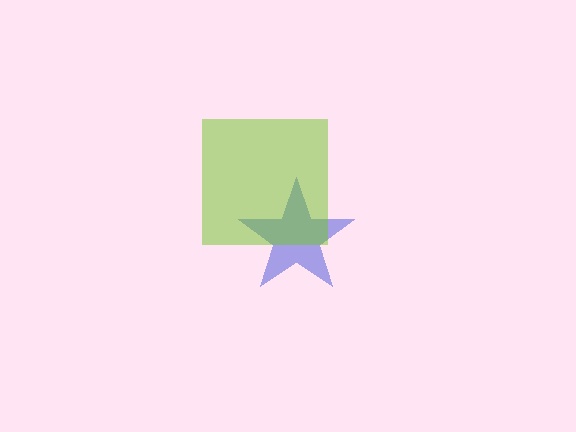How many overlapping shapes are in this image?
There are 2 overlapping shapes in the image.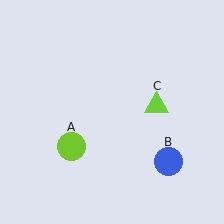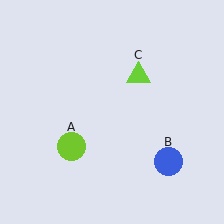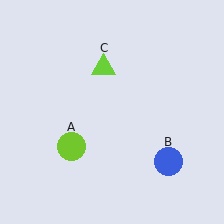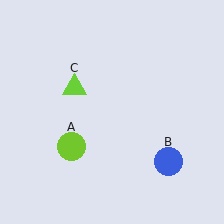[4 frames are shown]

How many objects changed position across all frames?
1 object changed position: lime triangle (object C).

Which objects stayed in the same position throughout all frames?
Lime circle (object A) and blue circle (object B) remained stationary.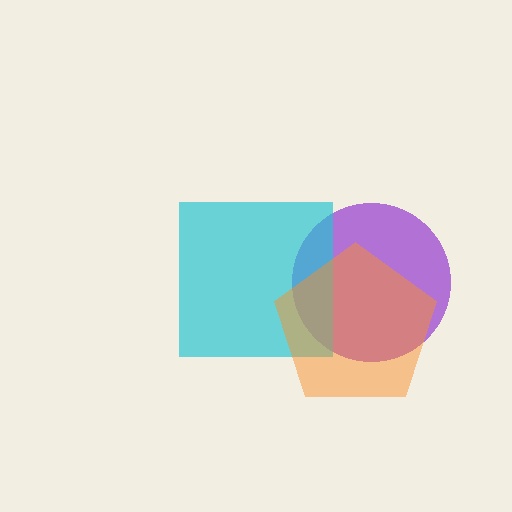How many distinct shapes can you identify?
There are 3 distinct shapes: a purple circle, a cyan square, an orange pentagon.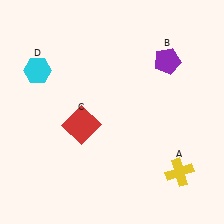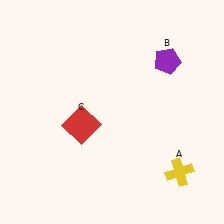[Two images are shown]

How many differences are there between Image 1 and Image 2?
There is 1 difference between the two images.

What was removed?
The cyan hexagon (D) was removed in Image 2.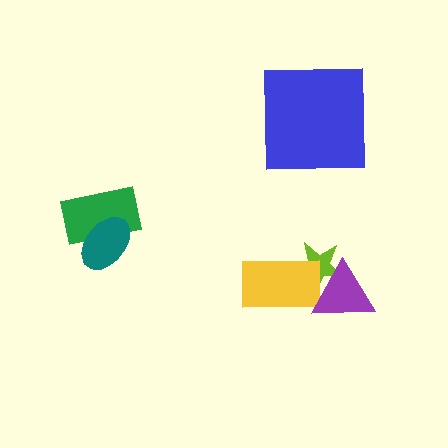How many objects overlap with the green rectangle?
1 object overlaps with the green rectangle.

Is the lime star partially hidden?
Yes, it is partially covered by another shape.